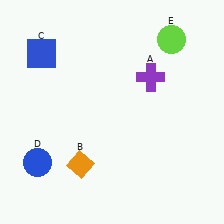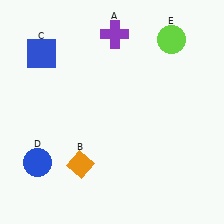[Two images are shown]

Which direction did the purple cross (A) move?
The purple cross (A) moved up.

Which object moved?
The purple cross (A) moved up.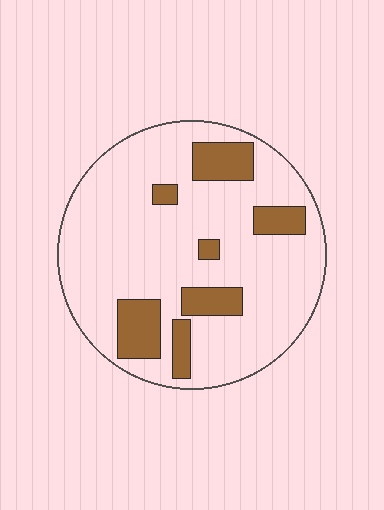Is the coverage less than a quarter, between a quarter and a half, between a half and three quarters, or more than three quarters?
Less than a quarter.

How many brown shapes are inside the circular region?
7.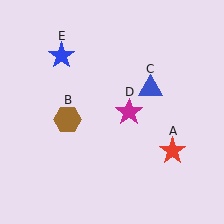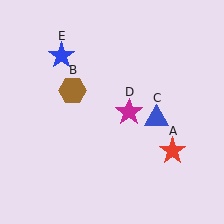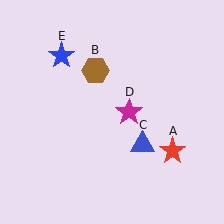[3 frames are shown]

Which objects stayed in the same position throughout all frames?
Red star (object A) and magenta star (object D) and blue star (object E) remained stationary.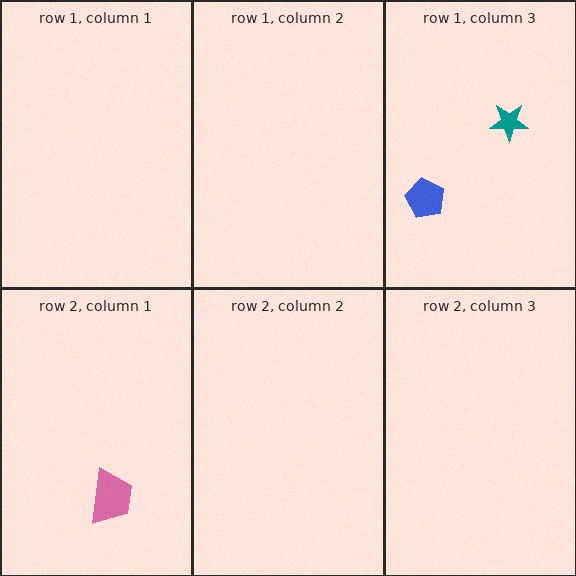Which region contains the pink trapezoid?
The row 2, column 1 region.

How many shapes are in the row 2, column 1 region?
1.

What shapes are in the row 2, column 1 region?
The pink trapezoid.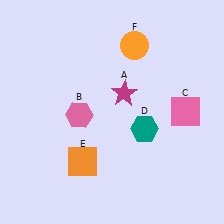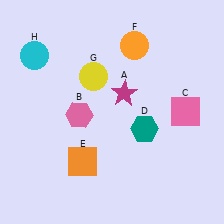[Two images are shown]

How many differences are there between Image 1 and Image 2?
There are 2 differences between the two images.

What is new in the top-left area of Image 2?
A yellow circle (G) was added in the top-left area of Image 2.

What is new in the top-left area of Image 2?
A cyan circle (H) was added in the top-left area of Image 2.